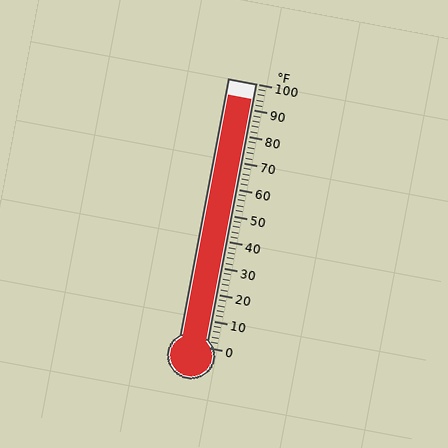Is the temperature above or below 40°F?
The temperature is above 40°F.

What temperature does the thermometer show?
The thermometer shows approximately 94°F.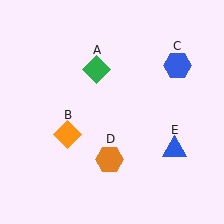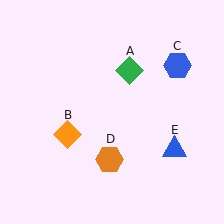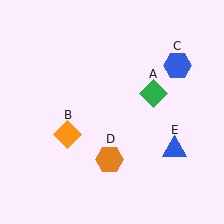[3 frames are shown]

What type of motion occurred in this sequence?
The green diamond (object A) rotated clockwise around the center of the scene.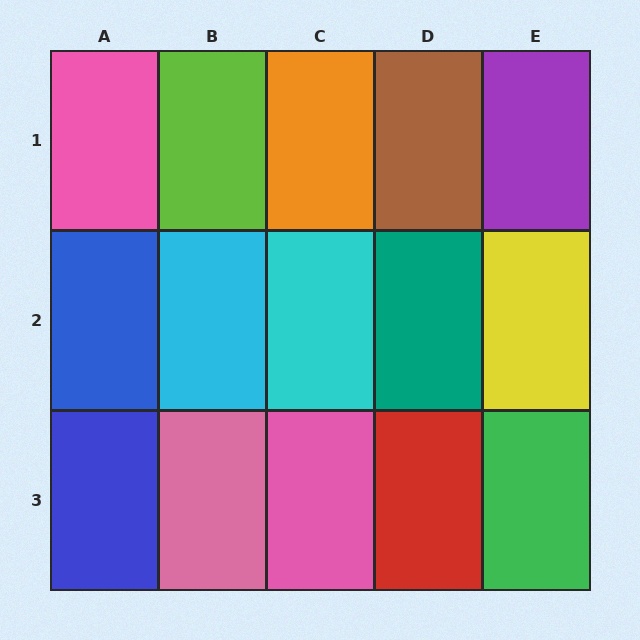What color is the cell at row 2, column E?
Yellow.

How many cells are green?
1 cell is green.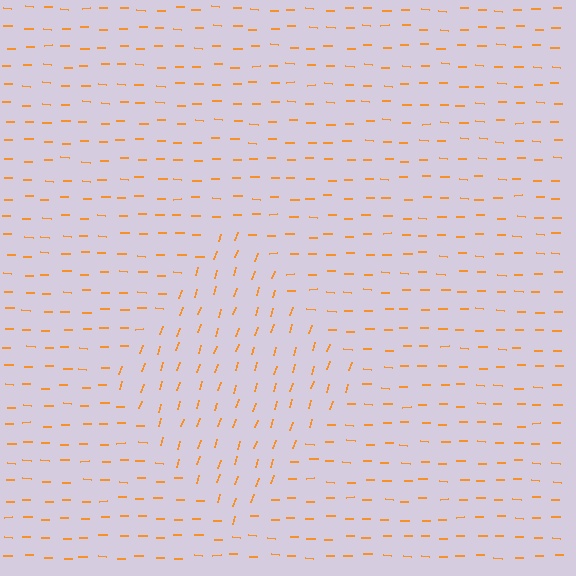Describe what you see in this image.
The image is filled with small orange line segments. A diamond region in the image has lines oriented differently from the surrounding lines, creating a visible texture boundary.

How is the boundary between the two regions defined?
The boundary is defined purely by a change in line orientation (approximately 73 degrees difference). All lines are the same color and thickness.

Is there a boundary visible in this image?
Yes, there is a texture boundary formed by a change in line orientation.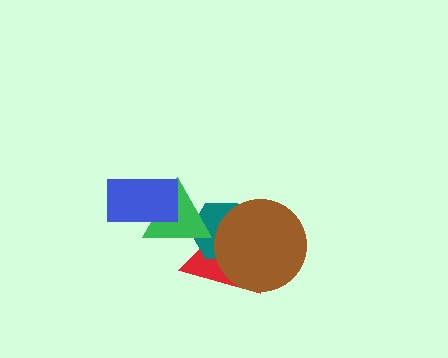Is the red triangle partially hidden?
Yes, it is partially covered by another shape.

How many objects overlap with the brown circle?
2 objects overlap with the brown circle.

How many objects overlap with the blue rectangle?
1 object overlaps with the blue rectangle.